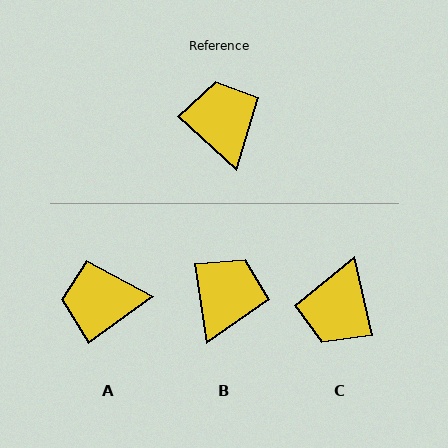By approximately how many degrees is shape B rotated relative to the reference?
Approximately 39 degrees clockwise.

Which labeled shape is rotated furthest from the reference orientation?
C, about 145 degrees away.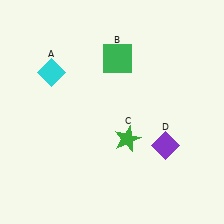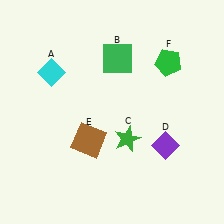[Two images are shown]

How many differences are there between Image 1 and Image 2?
There are 2 differences between the two images.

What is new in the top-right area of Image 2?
A green pentagon (F) was added in the top-right area of Image 2.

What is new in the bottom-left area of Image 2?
A brown square (E) was added in the bottom-left area of Image 2.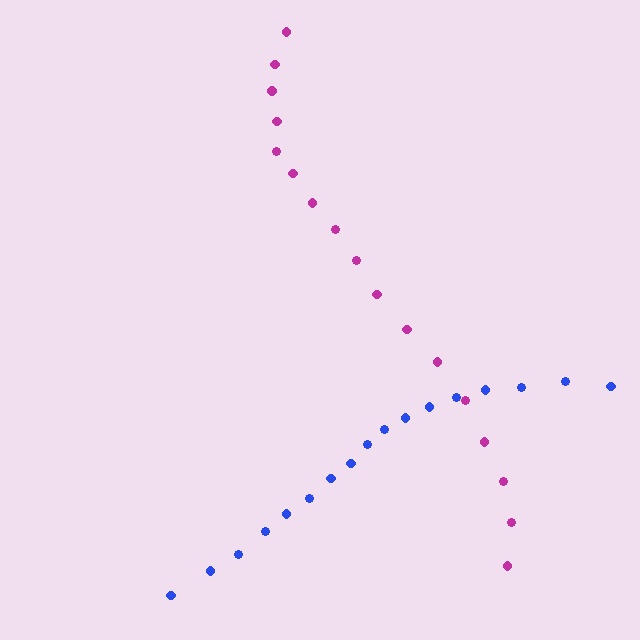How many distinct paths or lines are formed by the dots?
There are 2 distinct paths.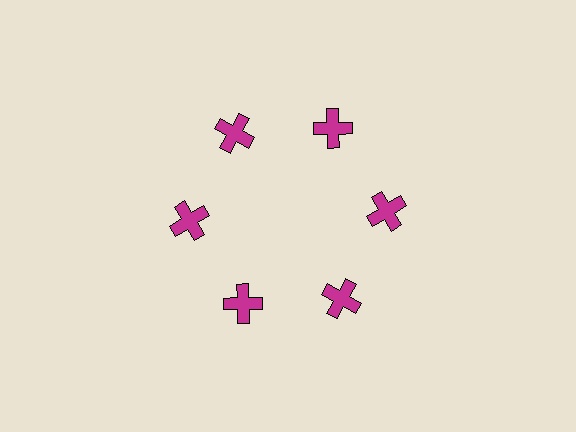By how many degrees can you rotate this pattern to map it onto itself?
The pattern maps onto itself every 60 degrees of rotation.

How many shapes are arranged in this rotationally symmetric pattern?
There are 6 shapes, arranged in 6 groups of 1.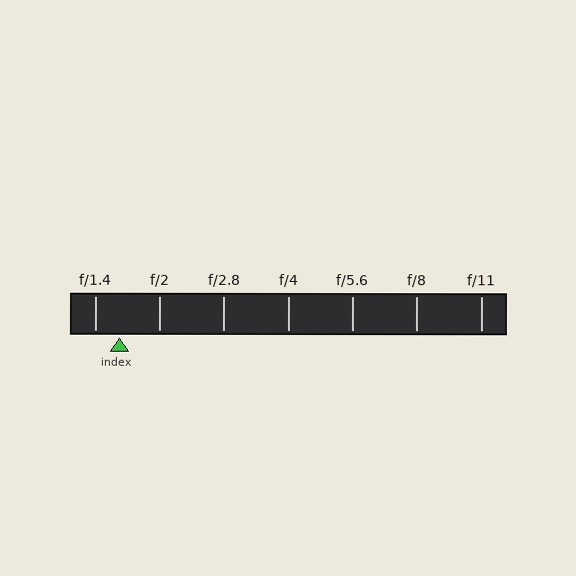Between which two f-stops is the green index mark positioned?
The index mark is between f/1.4 and f/2.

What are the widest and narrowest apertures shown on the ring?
The widest aperture shown is f/1.4 and the narrowest is f/11.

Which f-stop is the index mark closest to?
The index mark is closest to f/1.4.